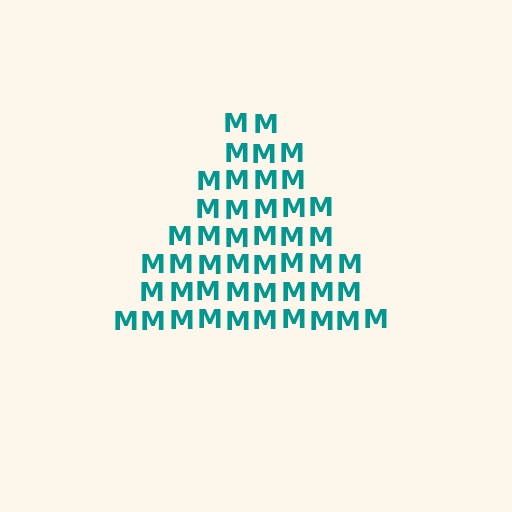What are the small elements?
The small elements are letter M's.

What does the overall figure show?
The overall figure shows a triangle.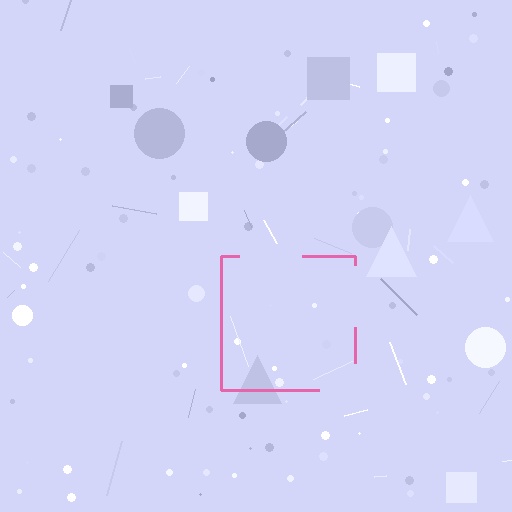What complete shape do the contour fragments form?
The contour fragments form a square.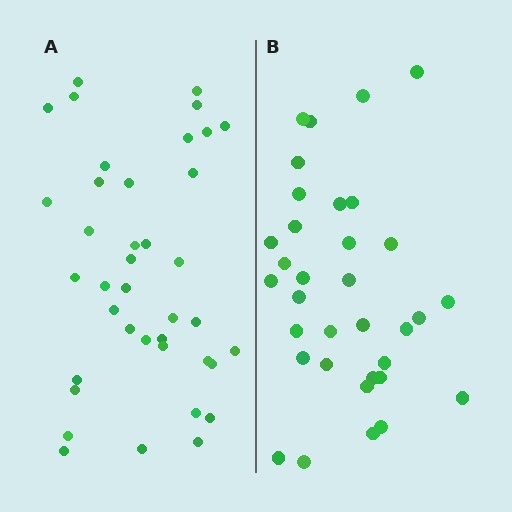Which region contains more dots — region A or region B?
Region A (the left region) has more dots.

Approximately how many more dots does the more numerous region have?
Region A has about 5 more dots than region B.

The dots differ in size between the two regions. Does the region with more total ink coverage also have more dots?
No. Region B has more total ink coverage because its dots are larger, but region A actually contains more individual dots. Total area can be misleading — the number of items is what matters here.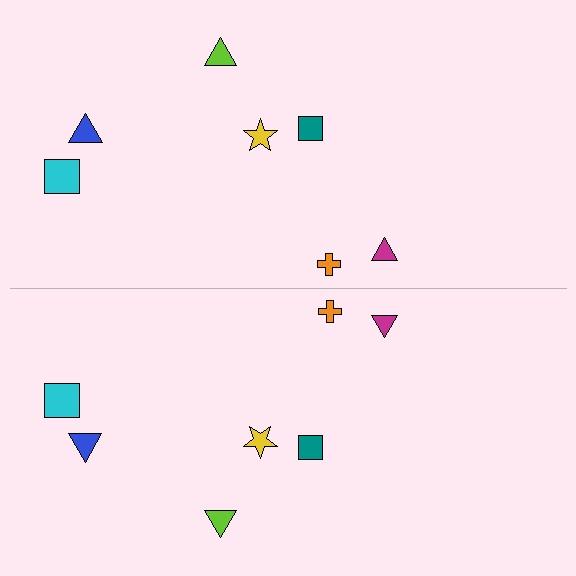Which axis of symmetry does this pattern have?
The pattern has a horizontal axis of symmetry running through the center of the image.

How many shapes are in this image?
There are 14 shapes in this image.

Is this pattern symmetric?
Yes, this pattern has bilateral (reflection) symmetry.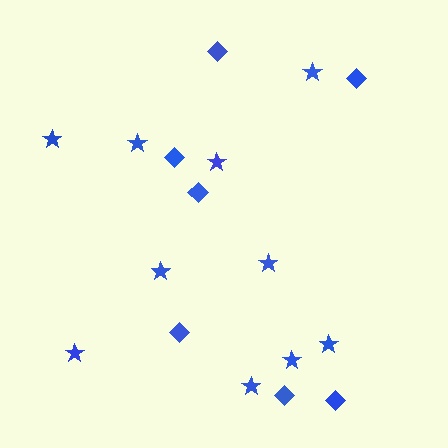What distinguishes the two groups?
There are 2 groups: one group of stars (10) and one group of diamonds (7).